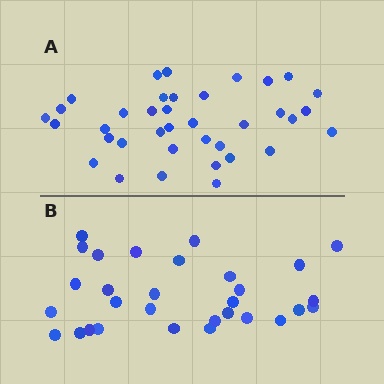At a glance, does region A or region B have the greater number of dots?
Region A (the top region) has more dots.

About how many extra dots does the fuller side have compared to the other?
Region A has roughly 8 or so more dots than region B.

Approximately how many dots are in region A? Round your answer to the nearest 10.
About 40 dots. (The exact count is 37, which rounds to 40.)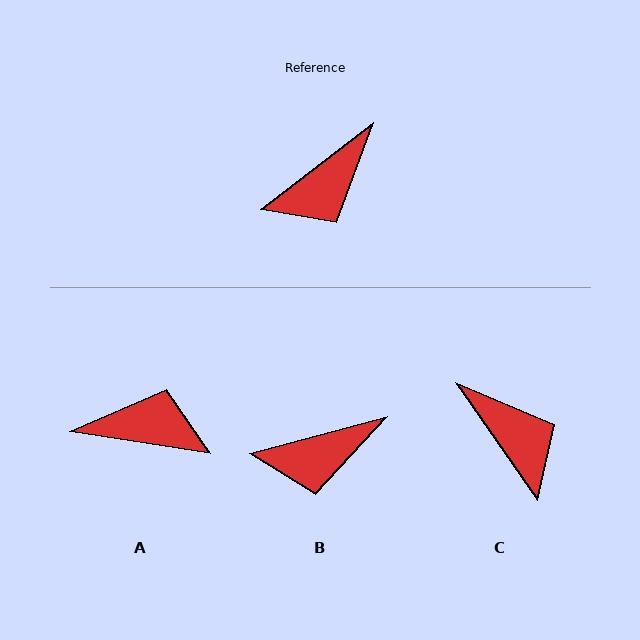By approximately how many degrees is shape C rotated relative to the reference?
Approximately 88 degrees counter-clockwise.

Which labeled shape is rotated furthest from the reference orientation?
A, about 134 degrees away.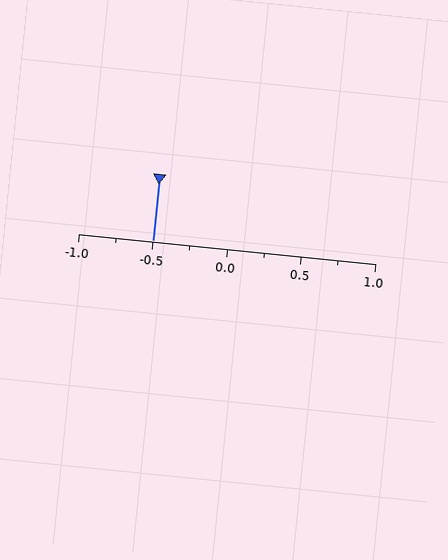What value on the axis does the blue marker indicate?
The marker indicates approximately -0.5.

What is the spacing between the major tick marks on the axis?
The major ticks are spaced 0.5 apart.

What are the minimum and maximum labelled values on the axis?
The axis runs from -1.0 to 1.0.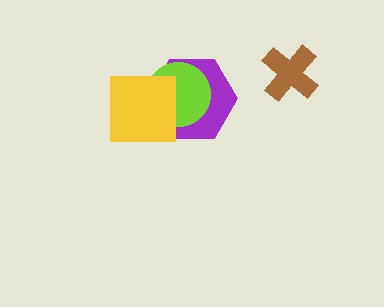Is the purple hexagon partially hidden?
Yes, it is partially covered by another shape.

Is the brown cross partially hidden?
No, no other shape covers it.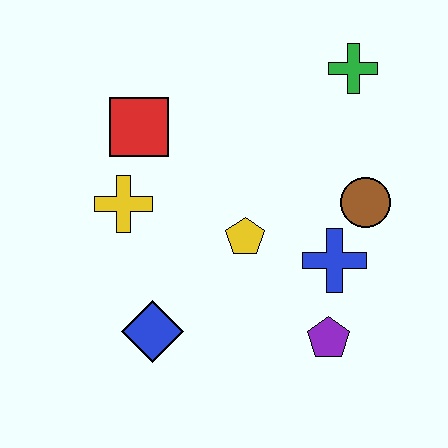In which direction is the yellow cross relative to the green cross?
The yellow cross is to the left of the green cross.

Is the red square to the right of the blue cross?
No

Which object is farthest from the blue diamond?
The green cross is farthest from the blue diamond.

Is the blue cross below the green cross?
Yes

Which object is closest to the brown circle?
The blue cross is closest to the brown circle.